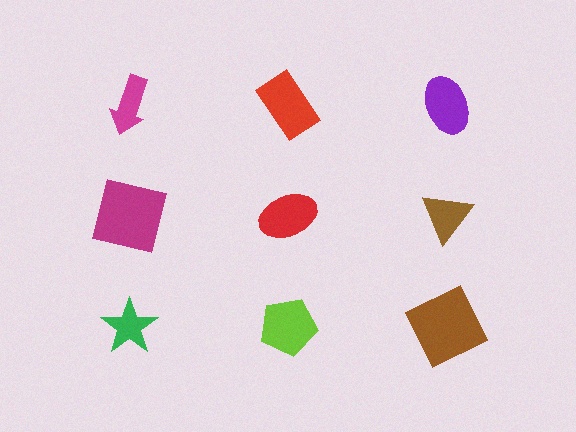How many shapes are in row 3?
3 shapes.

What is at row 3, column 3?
A brown square.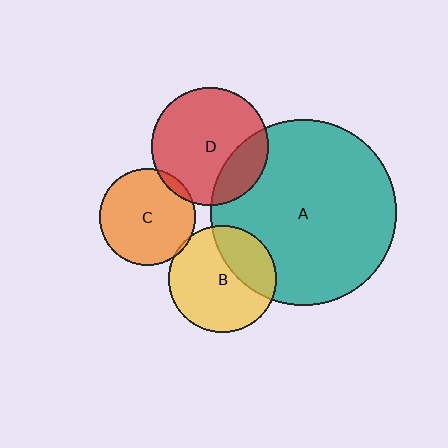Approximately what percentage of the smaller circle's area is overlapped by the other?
Approximately 5%.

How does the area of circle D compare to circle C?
Approximately 1.5 times.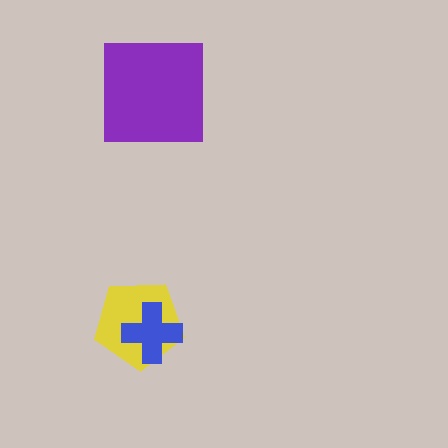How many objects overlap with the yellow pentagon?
1 object overlaps with the yellow pentagon.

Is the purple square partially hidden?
No, no other shape covers it.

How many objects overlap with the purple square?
0 objects overlap with the purple square.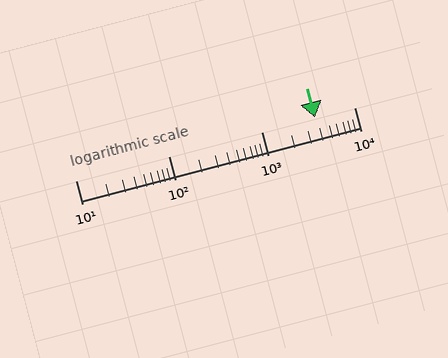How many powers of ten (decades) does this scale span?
The scale spans 3 decades, from 10 to 10000.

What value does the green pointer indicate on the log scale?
The pointer indicates approximately 3800.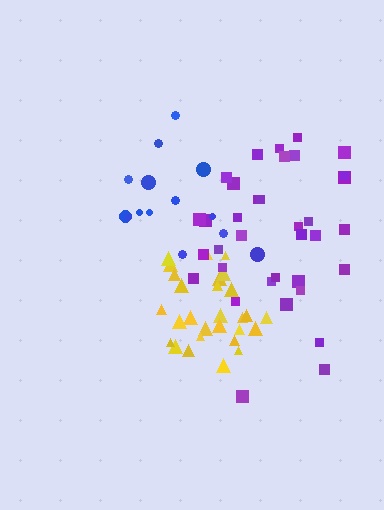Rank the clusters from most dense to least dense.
yellow, purple, blue.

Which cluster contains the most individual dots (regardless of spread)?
Purple (35).